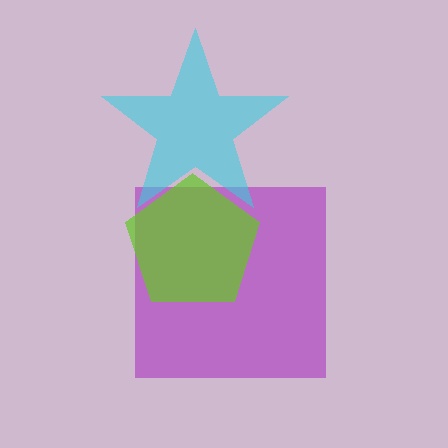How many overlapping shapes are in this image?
There are 3 overlapping shapes in the image.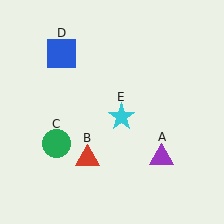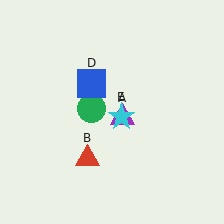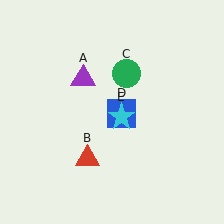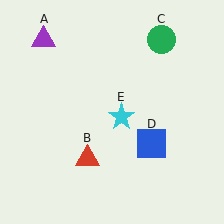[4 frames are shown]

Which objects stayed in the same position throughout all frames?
Red triangle (object B) and cyan star (object E) remained stationary.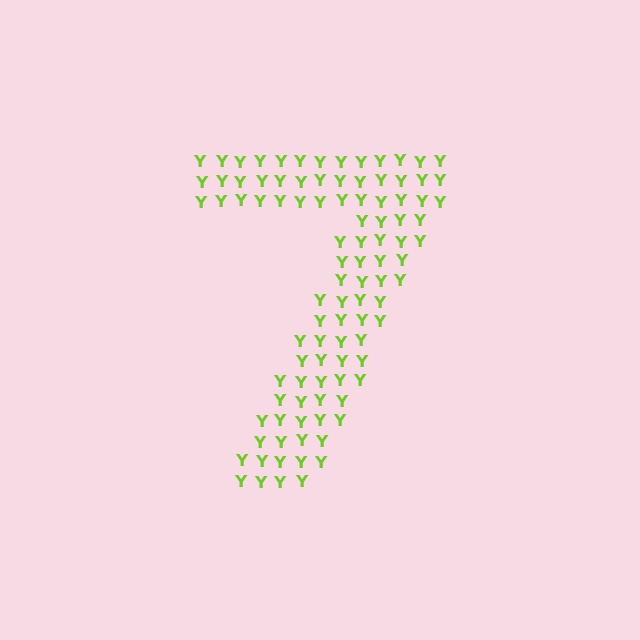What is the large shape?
The large shape is the digit 7.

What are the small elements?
The small elements are letter Y's.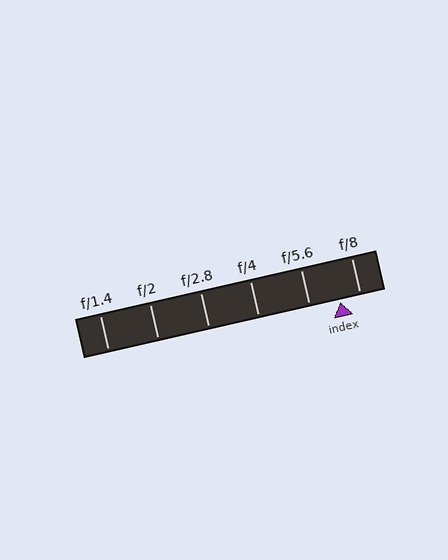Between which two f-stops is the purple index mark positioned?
The index mark is between f/5.6 and f/8.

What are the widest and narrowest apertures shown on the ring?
The widest aperture shown is f/1.4 and the narrowest is f/8.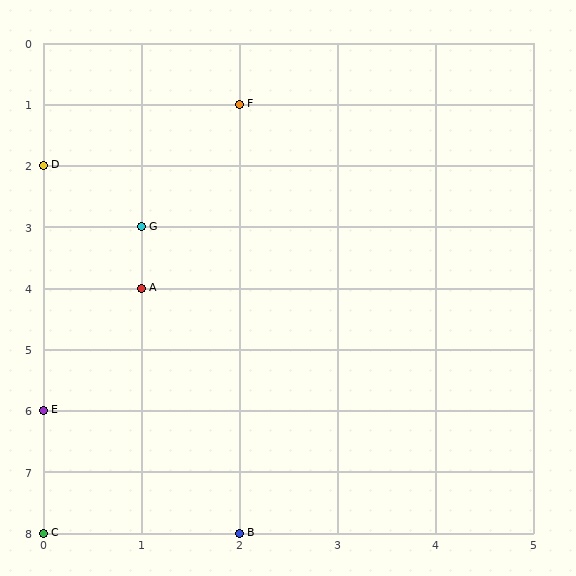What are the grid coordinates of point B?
Point B is at grid coordinates (2, 8).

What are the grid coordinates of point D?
Point D is at grid coordinates (0, 2).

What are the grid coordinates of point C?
Point C is at grid coordinates (0, 8).